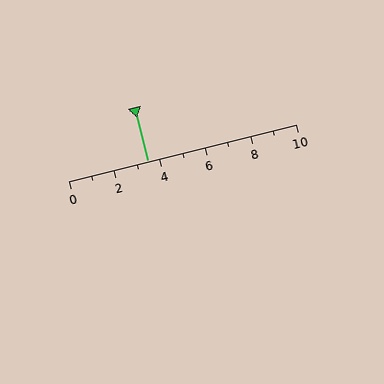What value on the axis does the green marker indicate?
The marker indicates approximately 3.5.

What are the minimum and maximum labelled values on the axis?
The axis runs from 0 to 10.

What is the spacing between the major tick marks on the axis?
The major ticks are spaced 2 apart.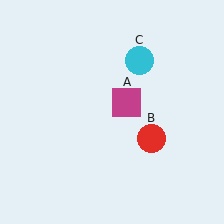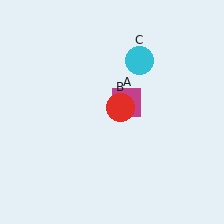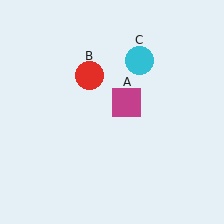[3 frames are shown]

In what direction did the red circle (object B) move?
The red circle (object B) moved up and to the left.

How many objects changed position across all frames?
1 object changed position: red circle (object B).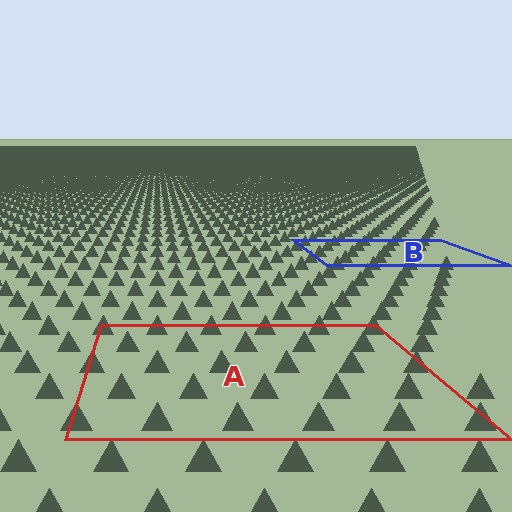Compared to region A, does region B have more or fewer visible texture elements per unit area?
Region B has more texture elements per unit area — they are packed more densely because it is farther away.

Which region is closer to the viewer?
Region A is closer. The texture elements there are larger and more spread out.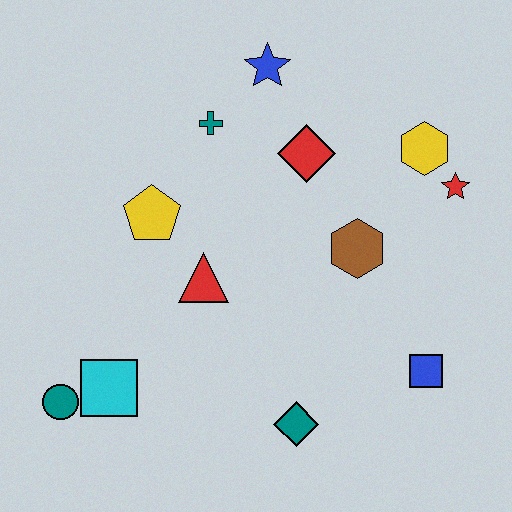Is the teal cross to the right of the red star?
No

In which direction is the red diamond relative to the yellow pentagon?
The red diamond is to the right of the yellow pentagon.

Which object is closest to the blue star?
The teal cross is closest to the blue star.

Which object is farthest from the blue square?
The teal circle is farthest from the blue square.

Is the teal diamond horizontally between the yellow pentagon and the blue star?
No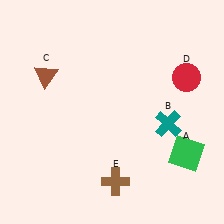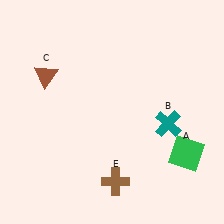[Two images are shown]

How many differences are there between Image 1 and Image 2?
There is 1 difference between the two images.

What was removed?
The red circle (D) was removed in Image 2.